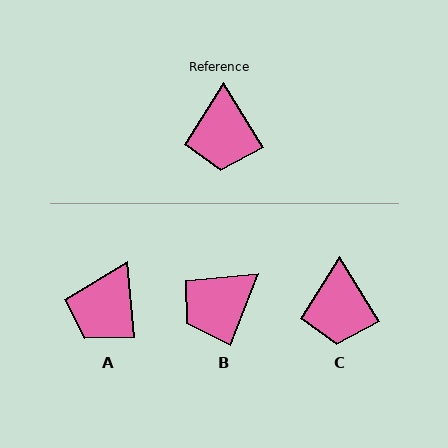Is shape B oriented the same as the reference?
No, it is off by about 54 degrees.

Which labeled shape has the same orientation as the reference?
C.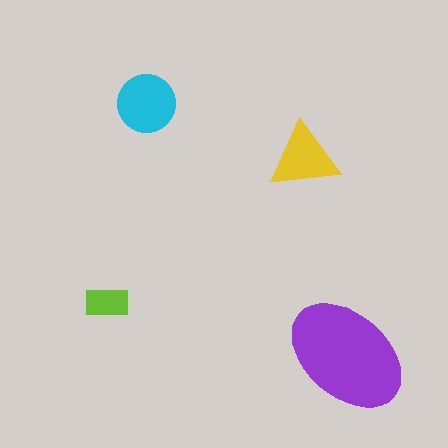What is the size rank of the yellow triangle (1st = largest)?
3rd.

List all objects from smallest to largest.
The lime rectangle, the yellow triangle, the cyan circle, the purple ellipse.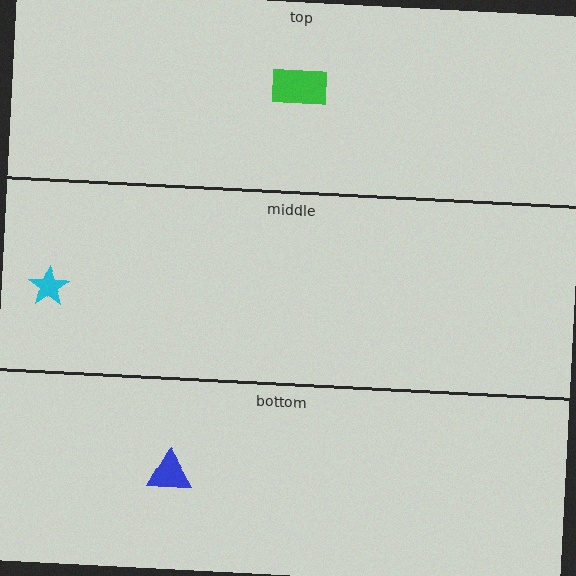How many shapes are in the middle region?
1.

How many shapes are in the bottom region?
1.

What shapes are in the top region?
The green rectangle.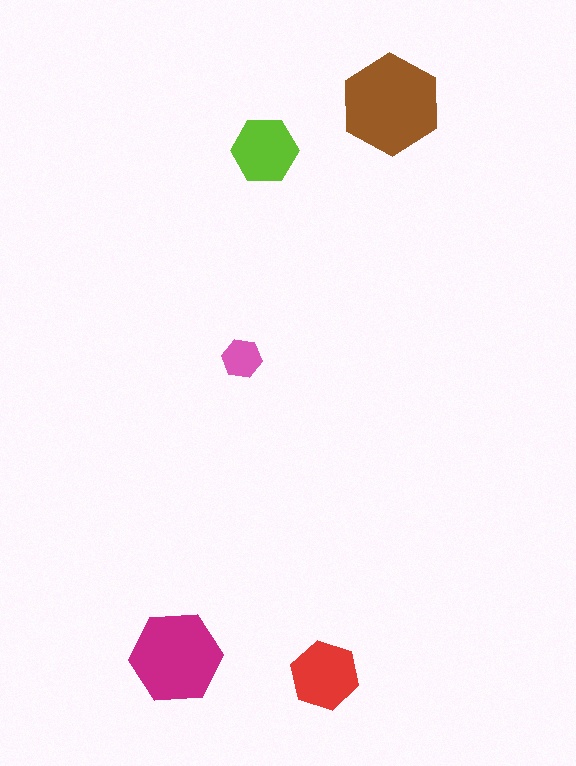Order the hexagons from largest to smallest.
the brown one, the magenta one, the red one, the lime one, the pink one.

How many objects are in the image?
There are 5 objects in the image.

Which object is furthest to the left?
The magenta hexagon is leftmost.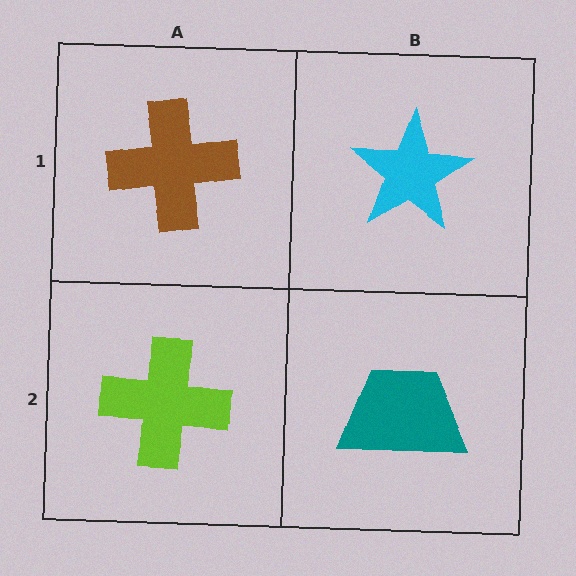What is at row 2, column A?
A lime cross.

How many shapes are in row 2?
2 shapes.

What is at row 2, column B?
A teal trapezoid.